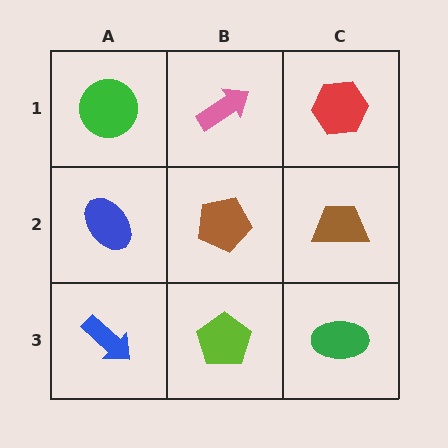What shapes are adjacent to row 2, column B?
A pink arrow (row 1, column B), a lime pentagon (row 3, column B), a blue ellipse (row 2, column A), a brown trapezoid (row 2, column C).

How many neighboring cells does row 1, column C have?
2.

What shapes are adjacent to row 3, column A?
A blue ellipse (row 2, column A), a lime pentagon (row 3, column B).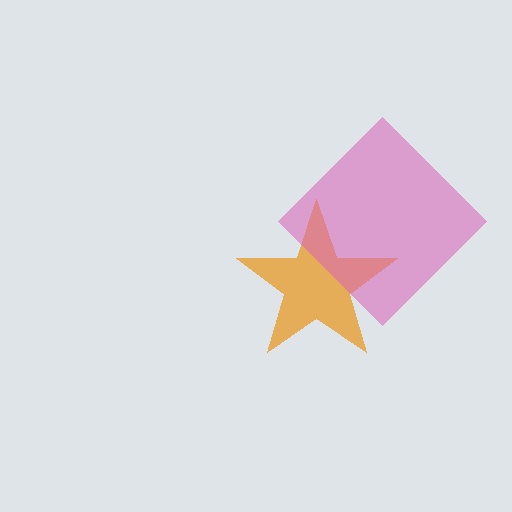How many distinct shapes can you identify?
There are 2 distinct shapes: an orange star, a pink diamond.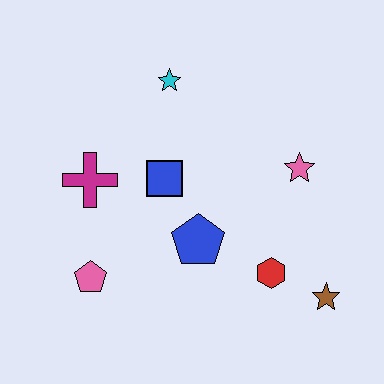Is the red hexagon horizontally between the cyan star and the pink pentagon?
No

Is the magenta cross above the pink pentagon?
Yes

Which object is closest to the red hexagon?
The brown star is closest to the red hexagon.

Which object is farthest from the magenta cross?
The brown star is farthest from the magenta cross.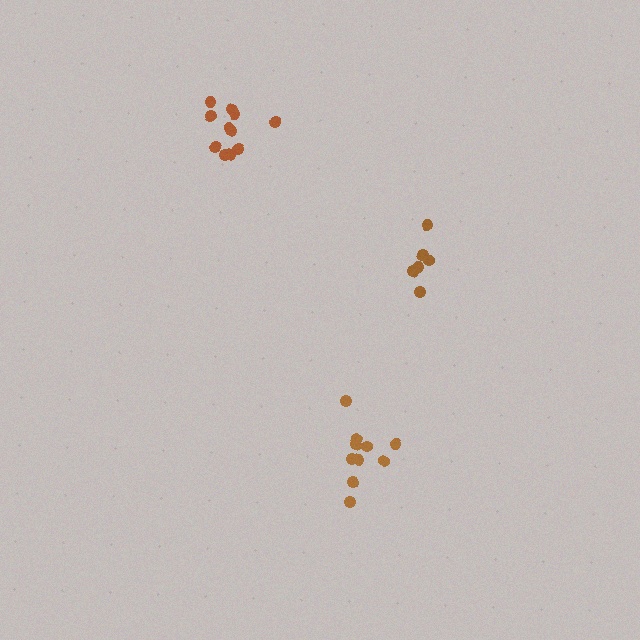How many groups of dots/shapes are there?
There are 3 groups.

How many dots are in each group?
Group 1: 6 dots, Group 2: 11 dots, Group 3: 10 dots (27 total).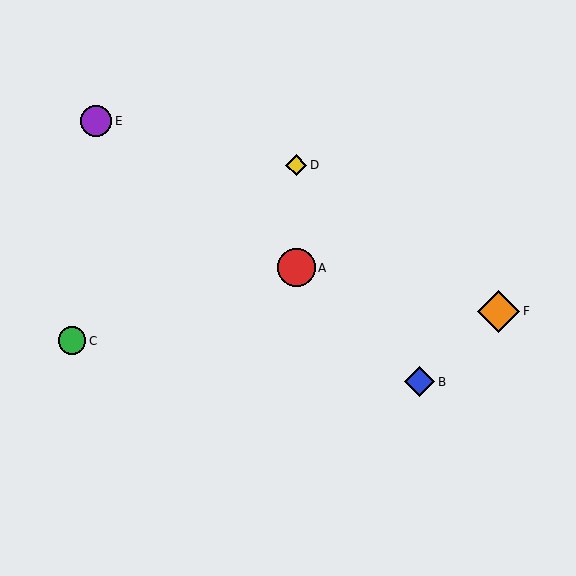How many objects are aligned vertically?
2 objects (A, D) are aligned vertically.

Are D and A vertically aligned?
Yes, both are at x≈296.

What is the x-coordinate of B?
Object B is at x≈420.